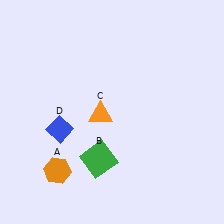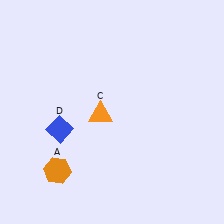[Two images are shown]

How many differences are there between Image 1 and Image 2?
There is 1 difference between the two images.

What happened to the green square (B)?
The green square (B) was removed in Image 2. It was in the bottom-left area of Image 1.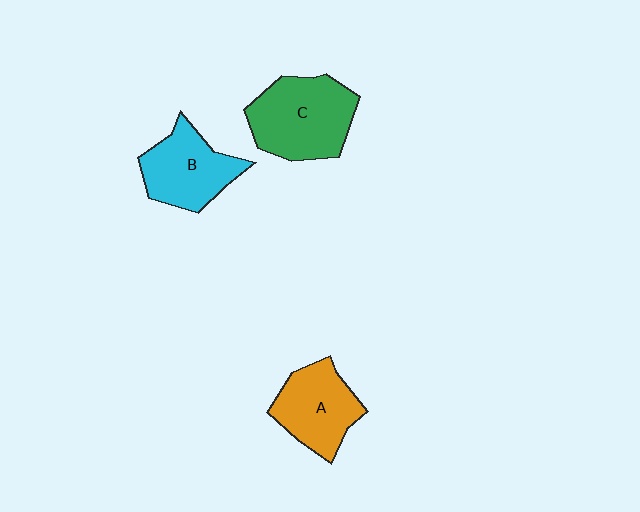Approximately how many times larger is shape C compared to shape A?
Approximately 1.3 times.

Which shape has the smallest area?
Shape A (orange).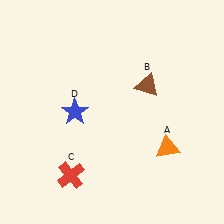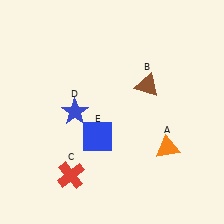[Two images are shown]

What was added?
A blue square (E) was added in Image 2.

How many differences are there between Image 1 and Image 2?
There is 1 difference between the two images.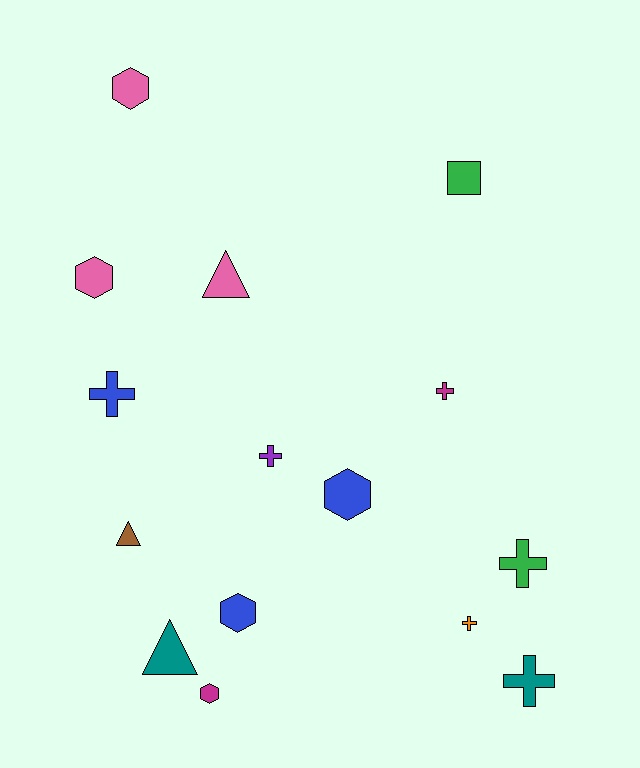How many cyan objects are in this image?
There are no cyan objects.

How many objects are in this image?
There are 15 objects.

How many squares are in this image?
There is 1 square.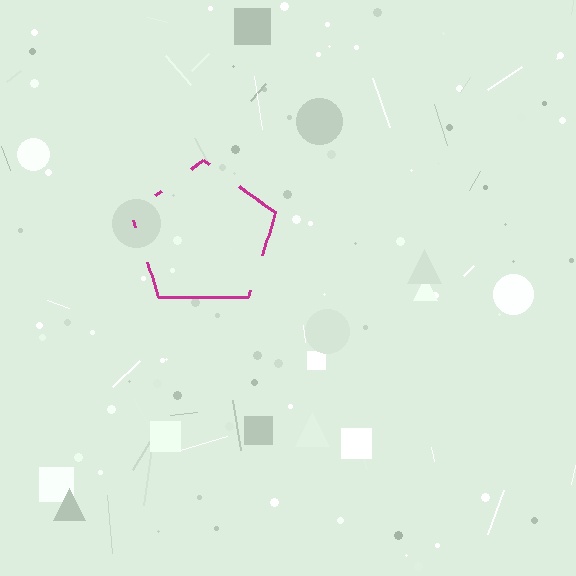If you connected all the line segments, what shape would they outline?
They would outline a pentagon.